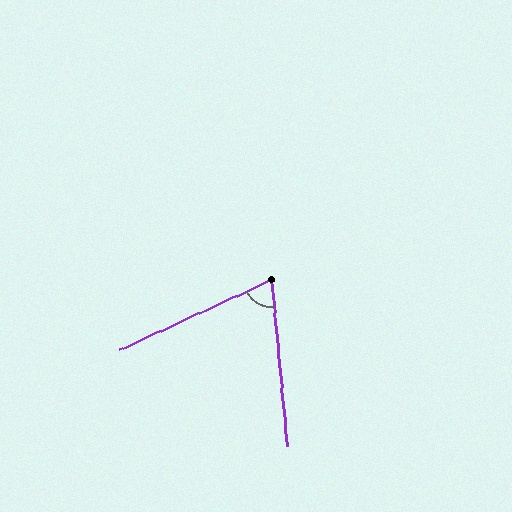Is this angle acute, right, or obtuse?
It is acute.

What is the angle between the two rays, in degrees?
Approximately 71 degrees.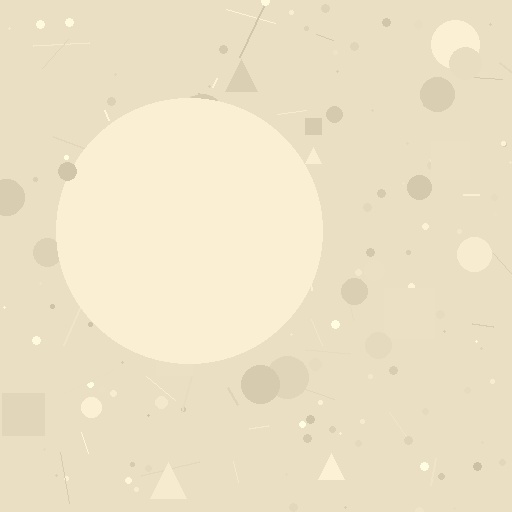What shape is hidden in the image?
A circle is hidden in the image.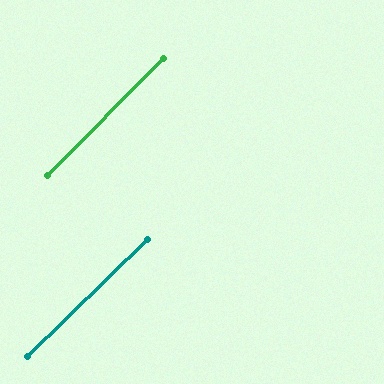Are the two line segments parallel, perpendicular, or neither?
Parallel — their directions differ by only 0.7°.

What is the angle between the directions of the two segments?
Approximately 1 degree.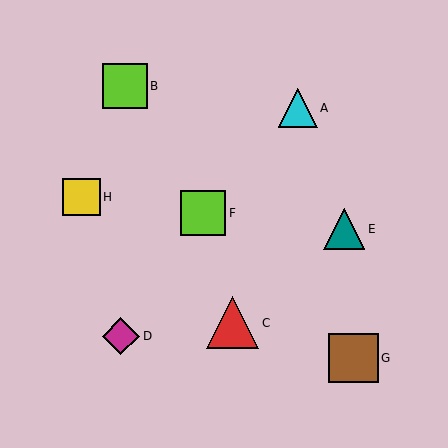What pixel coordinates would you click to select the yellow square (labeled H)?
Click at (81, 197) to select the yellow square H.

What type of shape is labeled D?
Shape D is a magenta diamond.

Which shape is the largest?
The red triangle (labeled C) is the largest.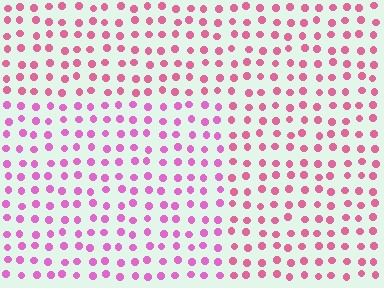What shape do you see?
I see a rectangle.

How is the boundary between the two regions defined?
The boundary is defined purely by a slight shift in hue (about 25 degrees). Spacing, size, and orientation are identical on both sides.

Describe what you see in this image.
The image is filled with small pink elements in a uniform arrangement. A rectangle-shaped region is visible where the elements are tinted to a slightly different hue, forming a subtle color boundary.